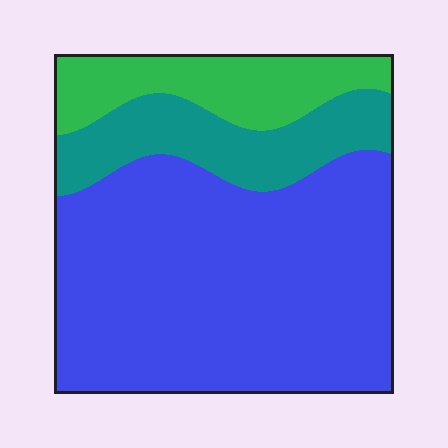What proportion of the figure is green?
Green takes up less than a sixth of the figure.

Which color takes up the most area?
Blue, at roughly 65%.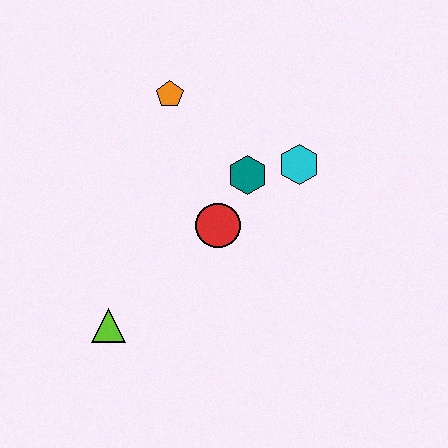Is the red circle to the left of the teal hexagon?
Yes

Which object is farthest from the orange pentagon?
The lime triangle is farthest from the orange pentagon.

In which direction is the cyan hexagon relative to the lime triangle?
The cyan hexagon is to the right of the lime triangle.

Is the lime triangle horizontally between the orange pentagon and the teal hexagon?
No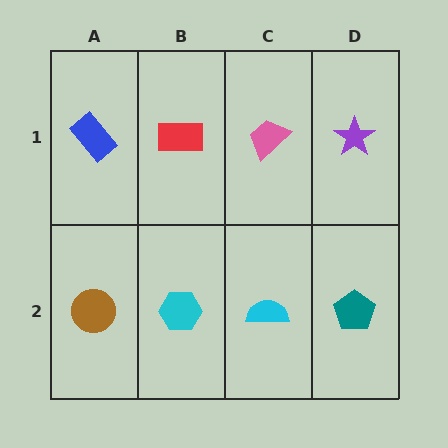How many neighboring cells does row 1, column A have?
2.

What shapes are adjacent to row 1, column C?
A cyan semicircle (row 2, column C), a red rectangle (row 1, column B), a purple star (row 1, column D).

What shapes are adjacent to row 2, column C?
A pink trapezoid (row 1, column C), a cyan hexagon (row 2, column B), a teal pentagon (row 2, column D).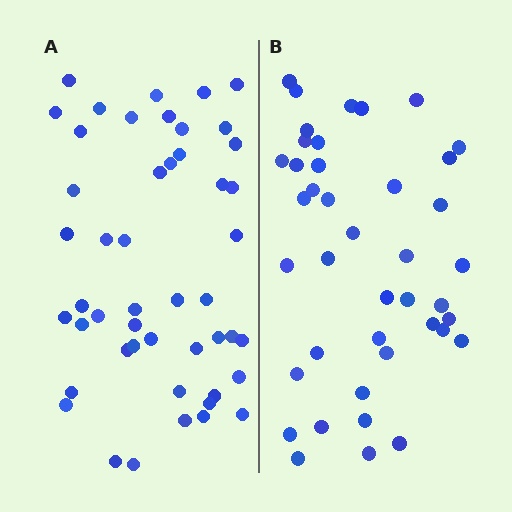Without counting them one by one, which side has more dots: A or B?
Region A (the left region) has more dots.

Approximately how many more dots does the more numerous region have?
Region A has roughly 8 or so more dots than region B.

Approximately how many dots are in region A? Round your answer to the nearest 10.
About 50 dots. (The exact count is 48, which rounds to 50.)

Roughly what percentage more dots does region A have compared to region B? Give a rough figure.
About 15% more.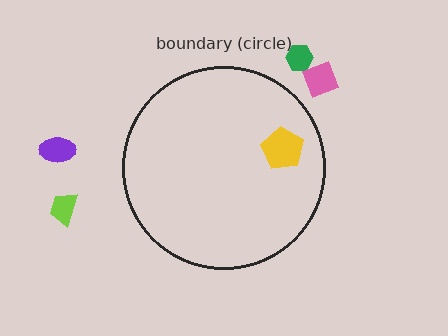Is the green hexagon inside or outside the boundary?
Outside.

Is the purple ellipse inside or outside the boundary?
Outside.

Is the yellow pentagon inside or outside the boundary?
Inside.